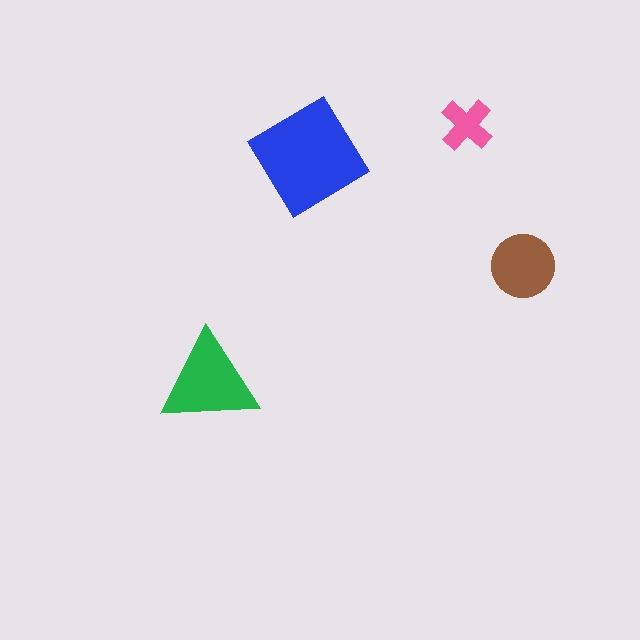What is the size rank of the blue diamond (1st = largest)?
1st.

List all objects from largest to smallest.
The blue diamond, the green triangle, the brown circle, the pink cross.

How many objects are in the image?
There are 4 objects in the image.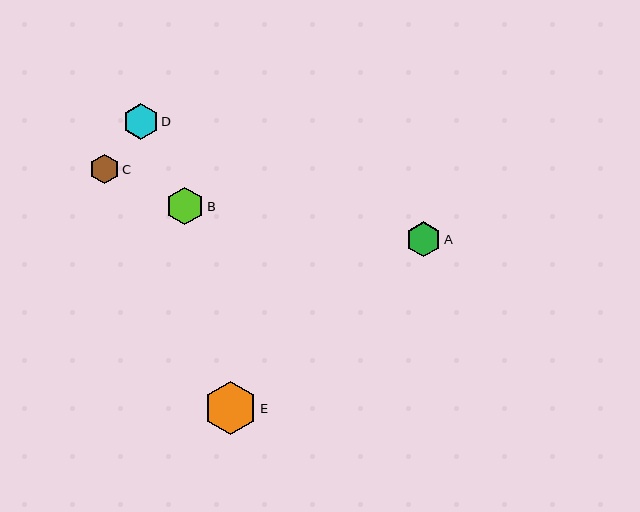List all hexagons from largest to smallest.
From largest to smallest: E, B, D, A, C.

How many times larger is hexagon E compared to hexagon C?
Hexagon E is approximately 1.8 times the size of hexagon C.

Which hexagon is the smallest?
Hexagon C is the smallest with a size of approximately 30 pixels.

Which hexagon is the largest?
Hexagon E is the largest with a size of approximately 52 pixels.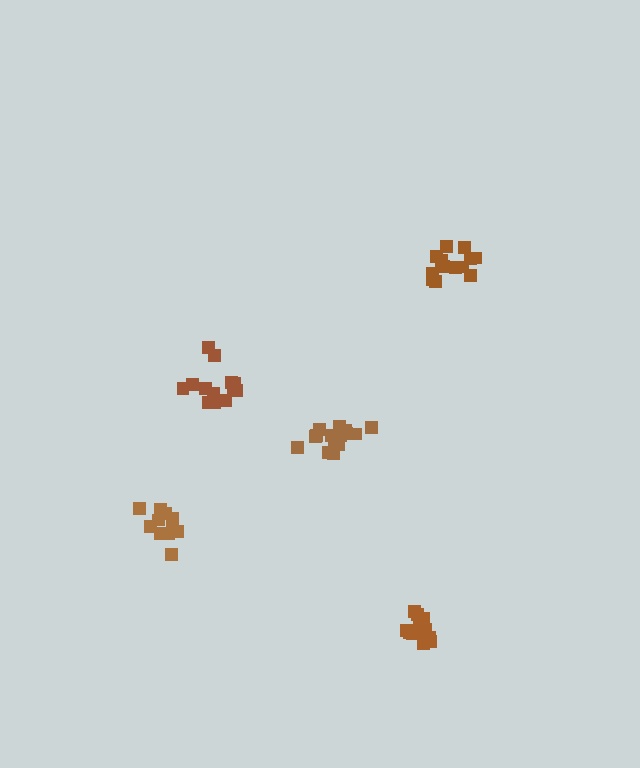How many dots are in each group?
Group 1: 13 dots, Group 2: 13 dots, Group 3: 16 dots, Group 4: 11 dots, Group 5: 14 dots (67 total).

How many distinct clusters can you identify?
There are 5 distinct clusters.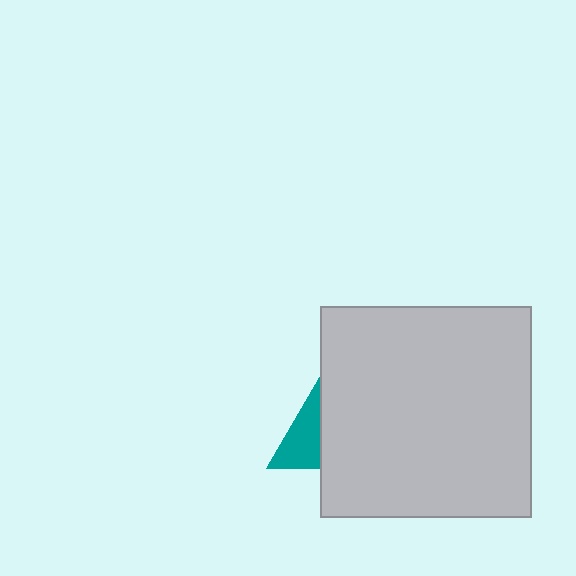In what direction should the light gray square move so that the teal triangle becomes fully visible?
The light gray square should move right. That is the shortest direction to clear the overlap and leave the teal triangle fully visible.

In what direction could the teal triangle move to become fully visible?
The teal triangle could move left. That would shift it out from behind the light gray square entirely.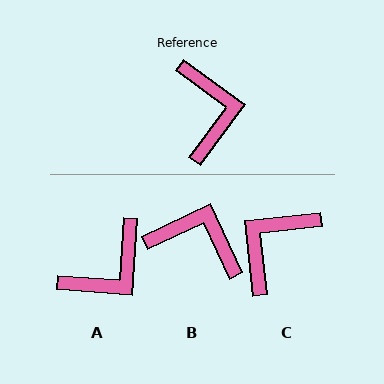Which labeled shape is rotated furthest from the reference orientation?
C, about 132 degrees away.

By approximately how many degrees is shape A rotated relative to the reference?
Approximately 58 degrees clockwise.